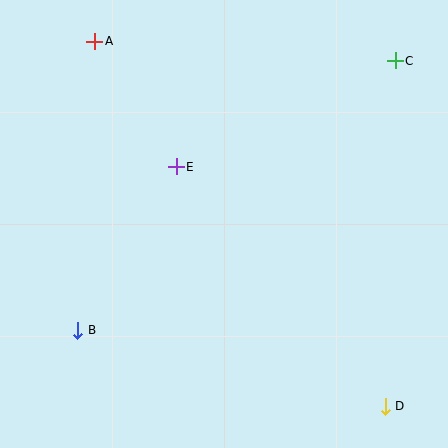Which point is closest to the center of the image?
Point E at (176, 167) is closest to the center.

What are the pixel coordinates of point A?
Point A is at (95, 41).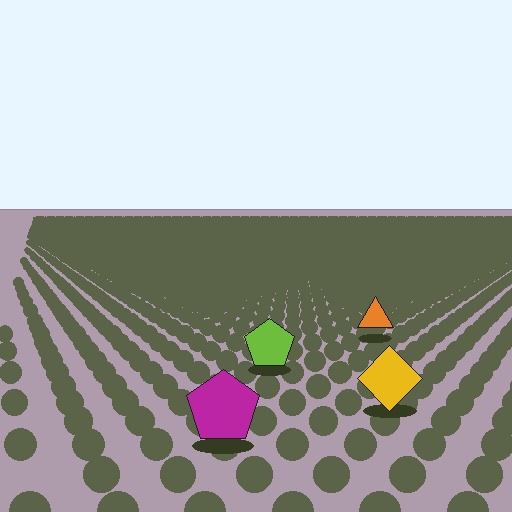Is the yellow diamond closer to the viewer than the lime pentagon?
Yes. The yellow diamond is closer — you can tell from the texture gradient: the ground texture is coarser near it.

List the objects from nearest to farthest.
From nearest to farthest: the magenta pentagon, the yellow diamond, the lime pentagon, the orange triangle.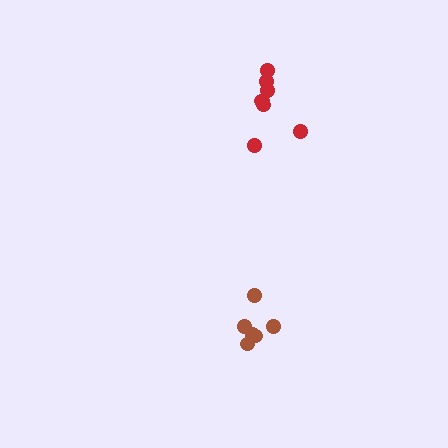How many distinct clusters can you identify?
There are 2 distinct clusters.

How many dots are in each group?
Group 1: 6 dots, Group 2: 8 dots (14 total).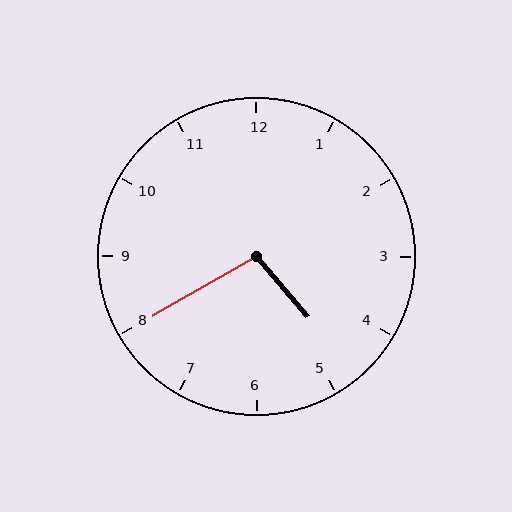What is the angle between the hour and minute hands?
Approximately 100 degrees.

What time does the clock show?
4:40.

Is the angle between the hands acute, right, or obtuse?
It is obtuse.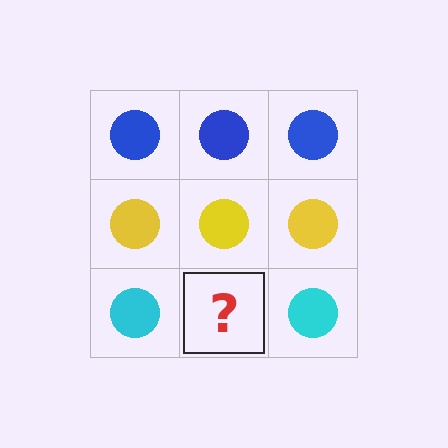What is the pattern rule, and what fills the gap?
The rule is that each row has a consistent color. The gap should be filled with a cyan circle.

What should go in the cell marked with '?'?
The missing cell should contain a cyan circle.